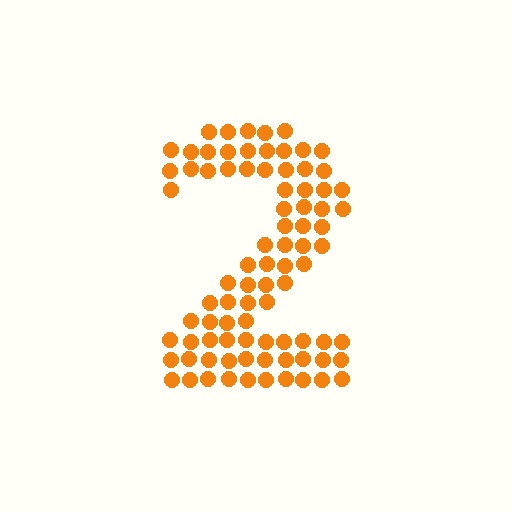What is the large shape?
The large shape is the digit 2.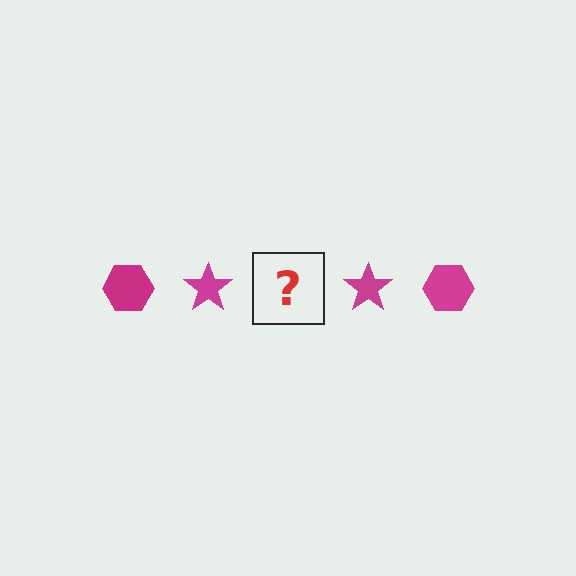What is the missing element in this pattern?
The missing element is a magenta hexagon.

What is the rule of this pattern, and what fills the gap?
The rule is that the pattern cycles through hexagon, star shapes in magenta. The gap should be filled with a magenta hexagon.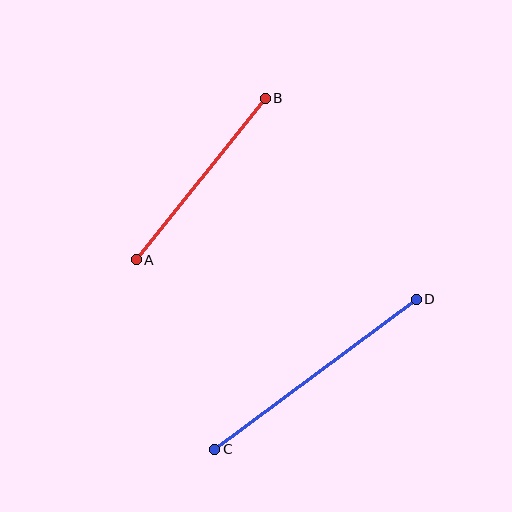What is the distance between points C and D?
The distance is approximately 251 pixels.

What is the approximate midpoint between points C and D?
The midpoint is at approximately (315, 374) pixels.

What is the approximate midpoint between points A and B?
The midpoint is at approximately (201, 179) pixels.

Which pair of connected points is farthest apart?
Points C and D are farthest apart.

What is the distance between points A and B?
The distance is approximately 206 pixels.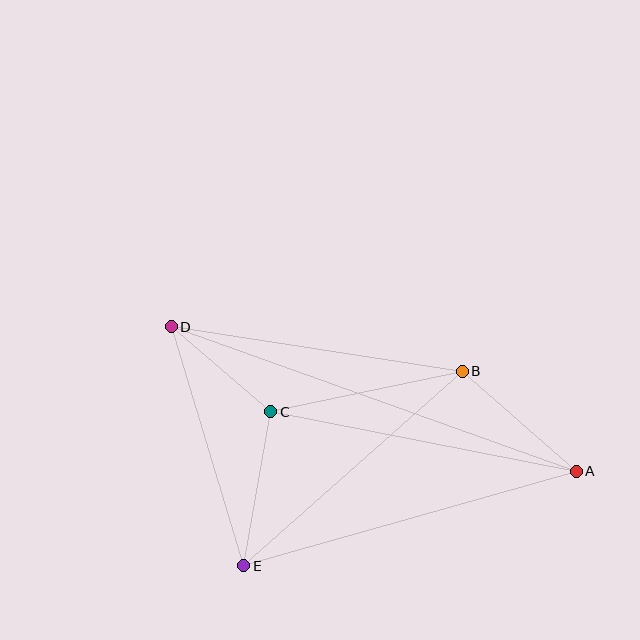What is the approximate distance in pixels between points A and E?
The distance between A and E is approximately 346 pixels.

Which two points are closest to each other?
Points C and D are closest to each other.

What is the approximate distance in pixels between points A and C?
The distance between A and C is approximately 312 pixels.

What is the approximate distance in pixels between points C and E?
The distance between C and E is approximately 156 pixels.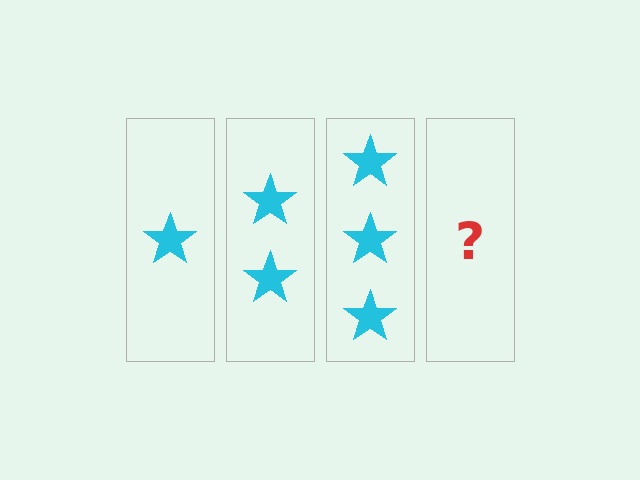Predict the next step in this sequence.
The next step is 4 stars.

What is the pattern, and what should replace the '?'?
The pattern is that each step adds one more star. The '?' should be 4 stars.